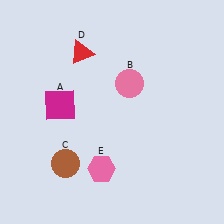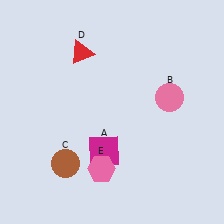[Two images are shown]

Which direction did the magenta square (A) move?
The magenta square (A) moved down.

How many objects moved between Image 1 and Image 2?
2 objects moved between the two images.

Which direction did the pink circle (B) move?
The pink circle (B) moved right.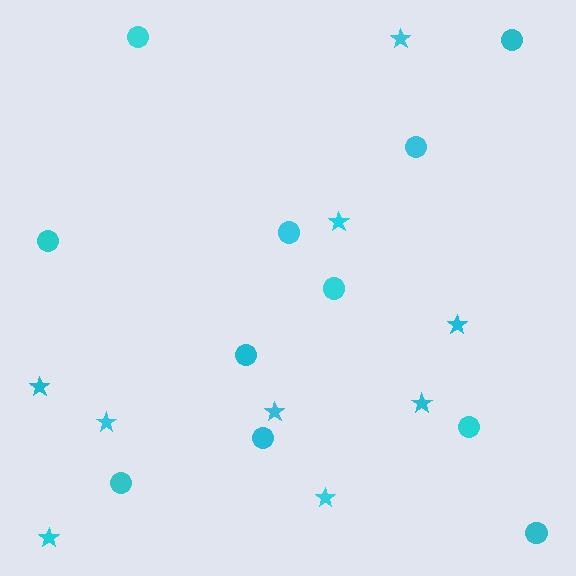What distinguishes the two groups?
There are 2 groups: one group of circles (11) and one group of stars (9).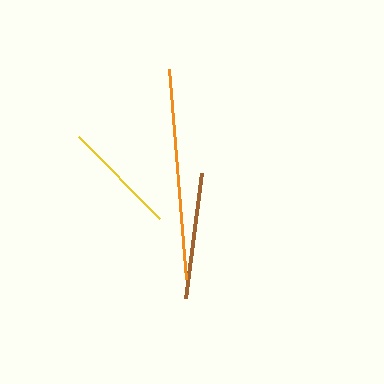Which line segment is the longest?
The orange line is the longest at approximately 211 pixels.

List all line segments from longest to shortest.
From longest to shortest: orange, brown, yellow.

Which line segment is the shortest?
The yellow line is the shortest at approximately 115 pixels.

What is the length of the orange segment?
The orange segment is approximately 211 pixels long.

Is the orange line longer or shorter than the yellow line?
The orange line is longer than the yellow line.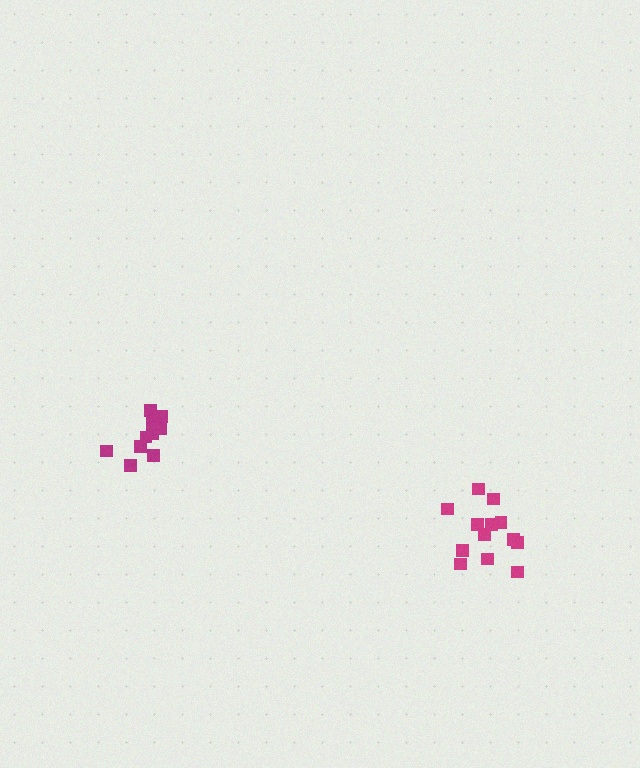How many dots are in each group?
Group 1: 13 dots, Group 2: 11 dots (24 total).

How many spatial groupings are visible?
There are 2 spatial groupings.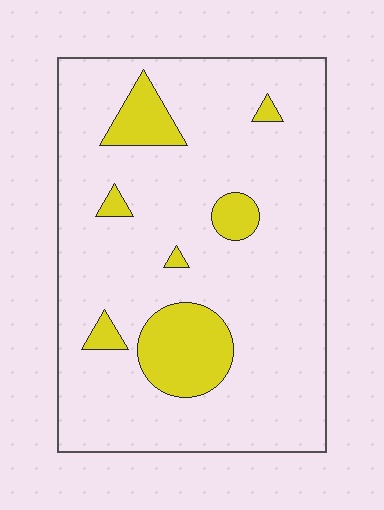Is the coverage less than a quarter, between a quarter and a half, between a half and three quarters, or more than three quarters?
Less than a quarter.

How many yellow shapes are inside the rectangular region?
7.